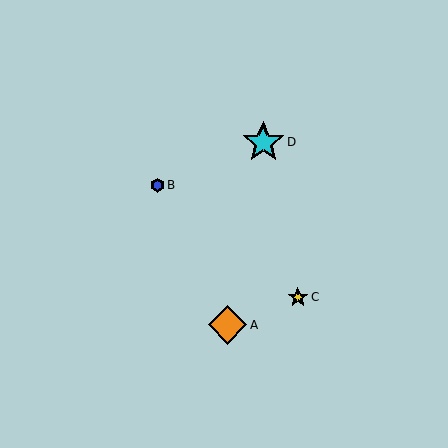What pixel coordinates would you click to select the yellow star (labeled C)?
Click at (298, 297) to select the yellow star C.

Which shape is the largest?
The cyan star (labeled D) is the largest.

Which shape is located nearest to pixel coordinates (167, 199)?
The blue hexagon (labeled B) at (157, 185) is nearest to that location.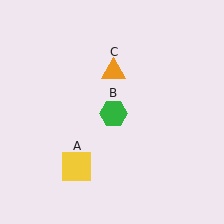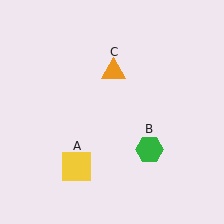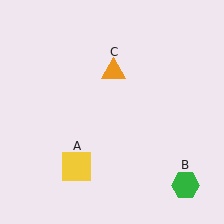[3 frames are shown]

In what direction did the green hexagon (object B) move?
The green hexagon (object B) moved down and to the right.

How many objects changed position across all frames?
1 object changed position: green hexagon (object B).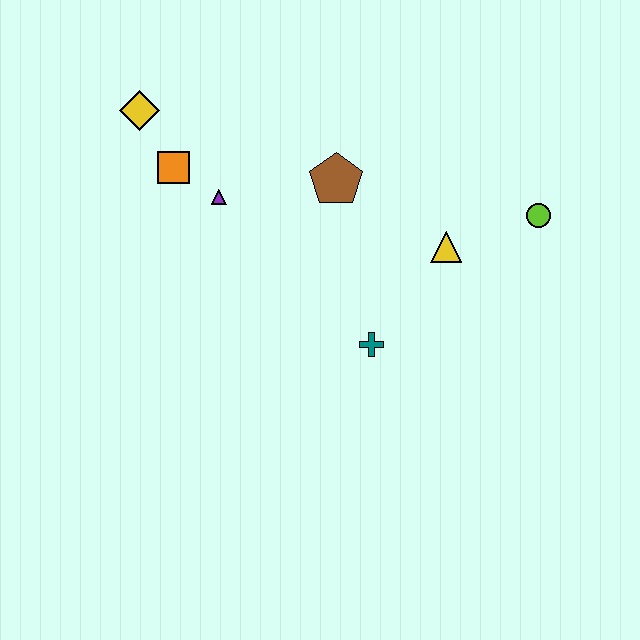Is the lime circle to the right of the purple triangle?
Yes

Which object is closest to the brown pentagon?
The purple triangle is closest to the brown pentagon.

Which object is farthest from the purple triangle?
The lime circle is farthest from the purple triangle.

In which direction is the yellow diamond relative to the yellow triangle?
The yellow diamond is to the left of the yellow triangle.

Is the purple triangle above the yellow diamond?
No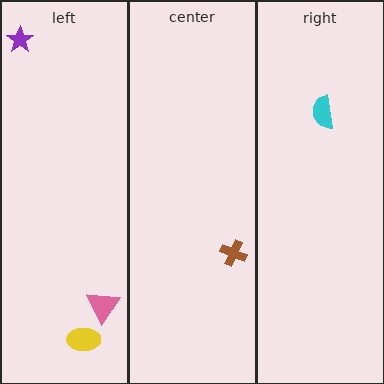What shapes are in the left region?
The purple star, the yellow ellipse, the pink triangle.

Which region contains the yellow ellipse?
The left region.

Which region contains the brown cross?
The center region.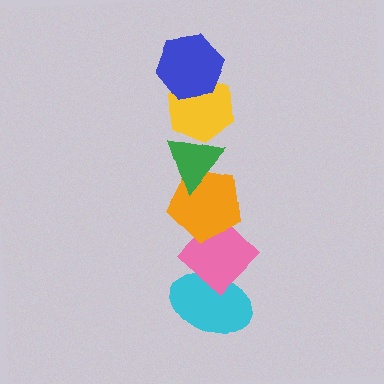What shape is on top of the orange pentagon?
The green triangle is on top of the orange pentagon.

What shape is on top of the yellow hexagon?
The blue hexagon is on top of the yellow hexagon.